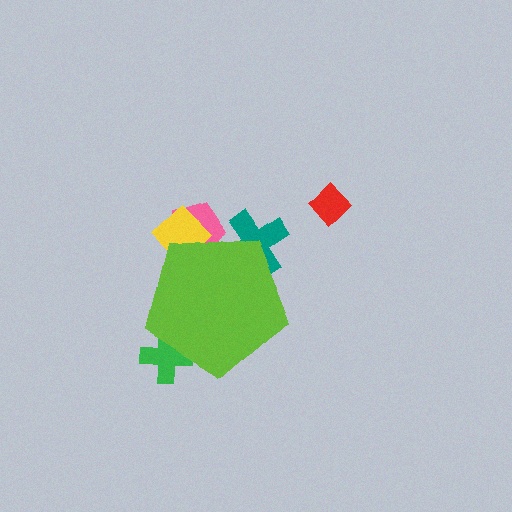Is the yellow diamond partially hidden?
Yes, the yellow diamond is partially hidden behind the lime pentagon.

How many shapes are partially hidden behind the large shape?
4 shapes are partially hidden.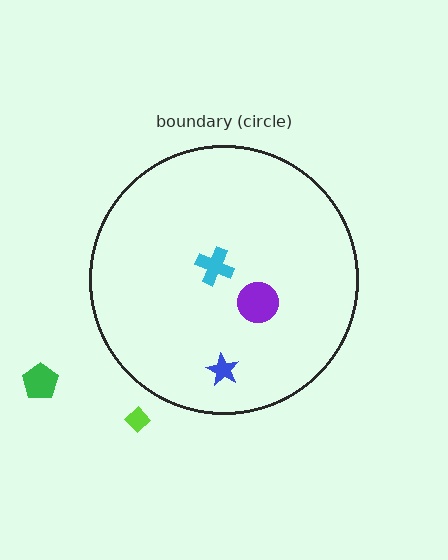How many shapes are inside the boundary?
3 inside, 2 outside.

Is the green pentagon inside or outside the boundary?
Outside.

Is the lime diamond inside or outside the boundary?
Outside.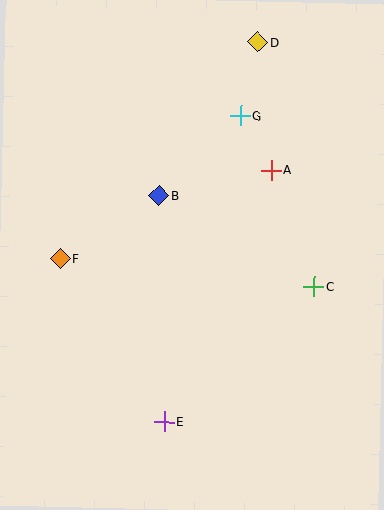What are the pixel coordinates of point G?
Point G is at (241, 116).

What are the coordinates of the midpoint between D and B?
The midpoint between D and B is at (209, 119).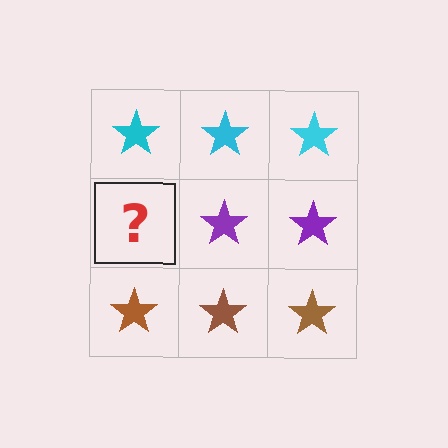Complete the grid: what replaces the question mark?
The question mark should be replaced with a purple star.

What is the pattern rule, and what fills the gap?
The rule is that each row has a consistent color. The gap should be filled with a purple star.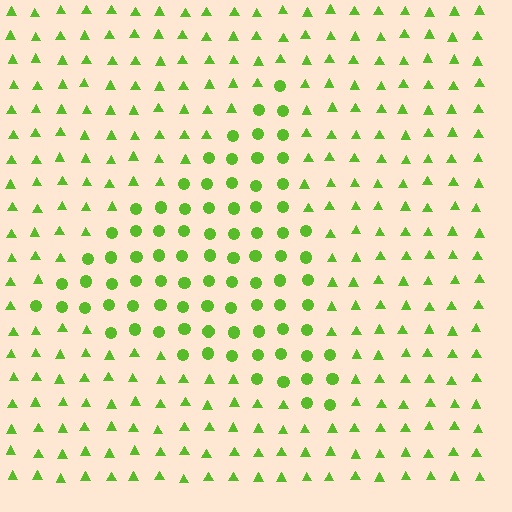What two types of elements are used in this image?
The image uses circles inside the triangle region and triangles outside it.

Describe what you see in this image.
The image is filled with small lime elements arranged in a uniform grid. A triangle-shaped region contains circles, while the surrounding area contains triangles. The boundary is defined purely by the change in element shape.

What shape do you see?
I see a triangle.